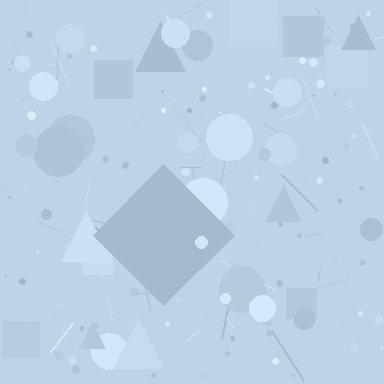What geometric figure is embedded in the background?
A diamond is embedded in the background.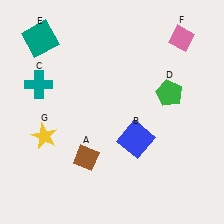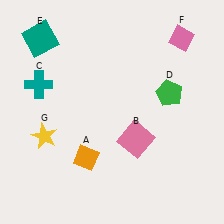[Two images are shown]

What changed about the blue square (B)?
In Image 1, B is blue. In Image 2, it changed to pink.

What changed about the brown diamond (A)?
In Image 1, A is brown. In Image 2, it changed to orange.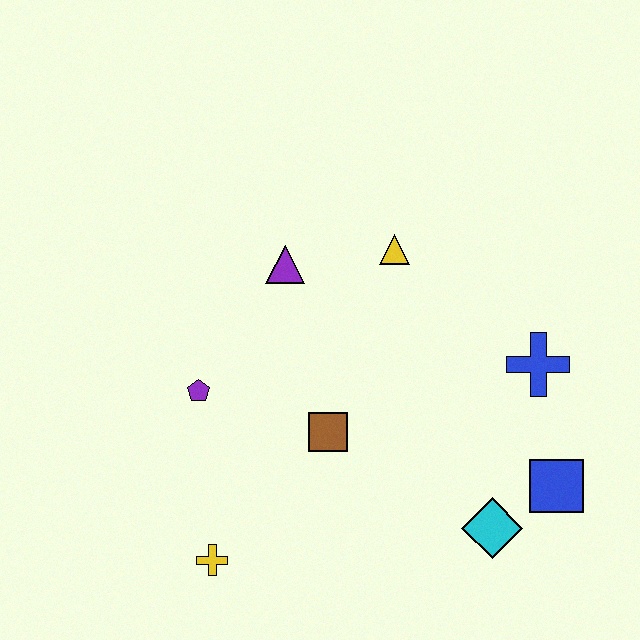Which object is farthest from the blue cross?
The yellow cross is farthest from the blue cross.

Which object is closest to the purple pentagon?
The brown square is closest to the purple pentagon.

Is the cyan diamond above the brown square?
No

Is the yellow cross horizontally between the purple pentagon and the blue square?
Yes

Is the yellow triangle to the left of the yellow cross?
No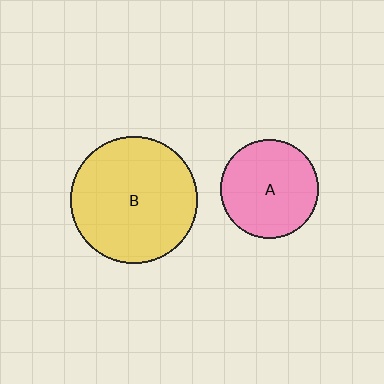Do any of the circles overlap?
No, none of the circles overlap.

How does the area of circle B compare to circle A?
Approximately 1.7 times.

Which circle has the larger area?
Circle B (yellow).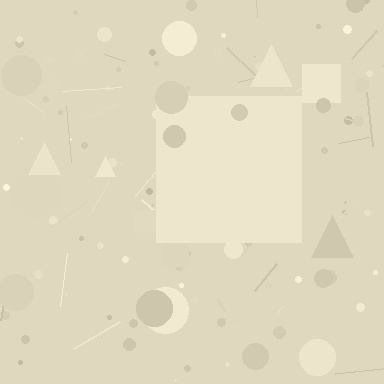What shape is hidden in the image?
A square is hidden in the image.